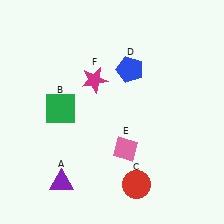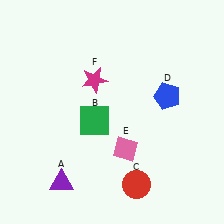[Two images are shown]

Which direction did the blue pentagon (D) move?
The blue pentagon (D) moved right.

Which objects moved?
The objects that moved are: the green square (B), the blue pentagon (D).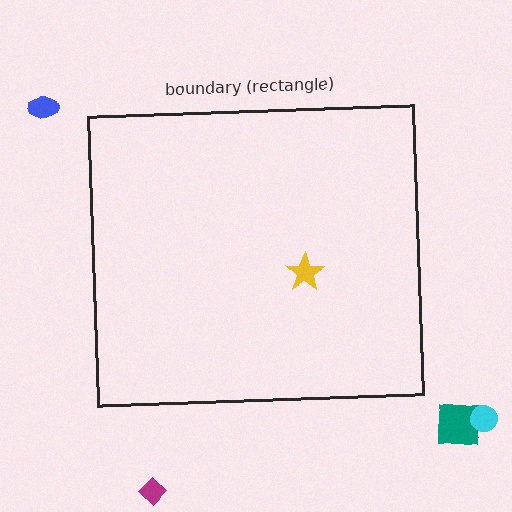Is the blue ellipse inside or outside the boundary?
Outside.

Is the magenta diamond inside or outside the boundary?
Outside.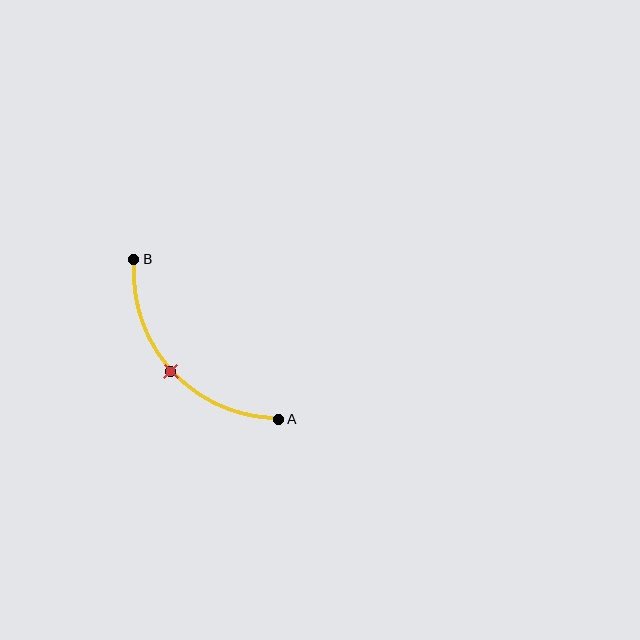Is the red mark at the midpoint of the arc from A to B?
Yes. The red mark lies on the arc at equal arc-length from both A and B — it is the arc midpoint.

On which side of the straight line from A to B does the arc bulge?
The arc bulges below and to the left of the straight line connecting A and B.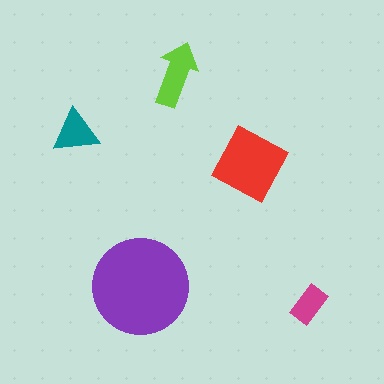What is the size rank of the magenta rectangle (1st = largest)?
5th.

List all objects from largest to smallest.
The purple circle, the red square, the lime arrow, the teal triangle, the magenta rectangle.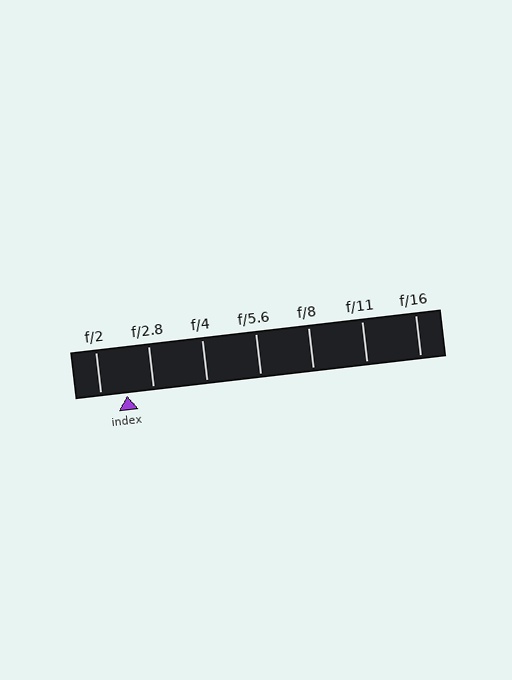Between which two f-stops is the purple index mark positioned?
The index mark is between f/2 and f/2.8.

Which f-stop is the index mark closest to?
The index mark is closest to f/2.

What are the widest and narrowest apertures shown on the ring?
The widest aperture shown is f/2 and the narrowest is f/16.